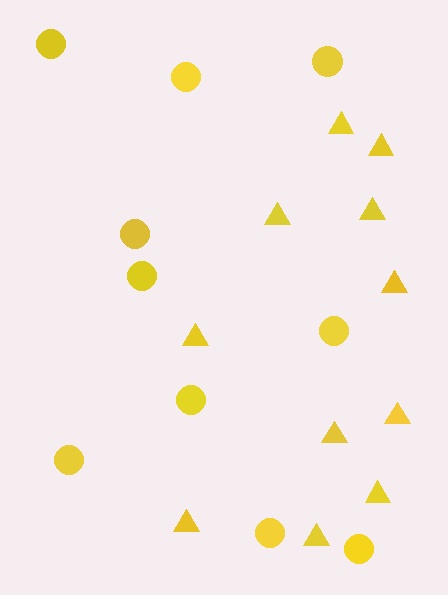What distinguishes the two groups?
There are 2 groups: one group of triangles (11) and one group of circles (10).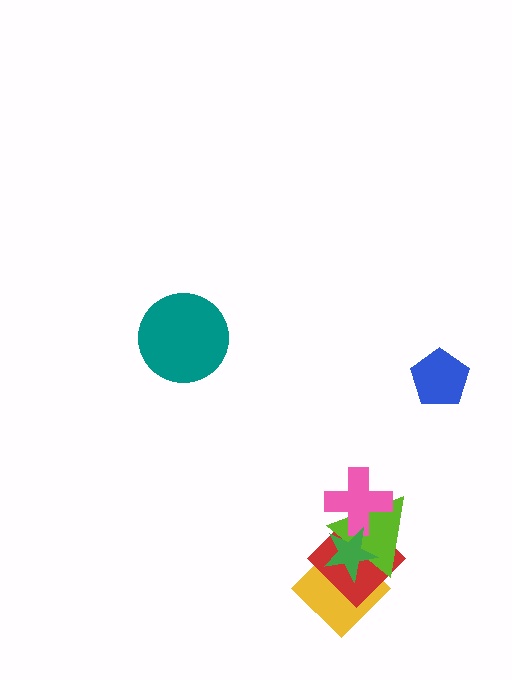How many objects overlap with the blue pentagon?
0 objects overlap with the blue pentagon.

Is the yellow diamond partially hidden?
Yes, it is partially covered by another shape.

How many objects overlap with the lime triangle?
4 objects overlap with the lime triangle.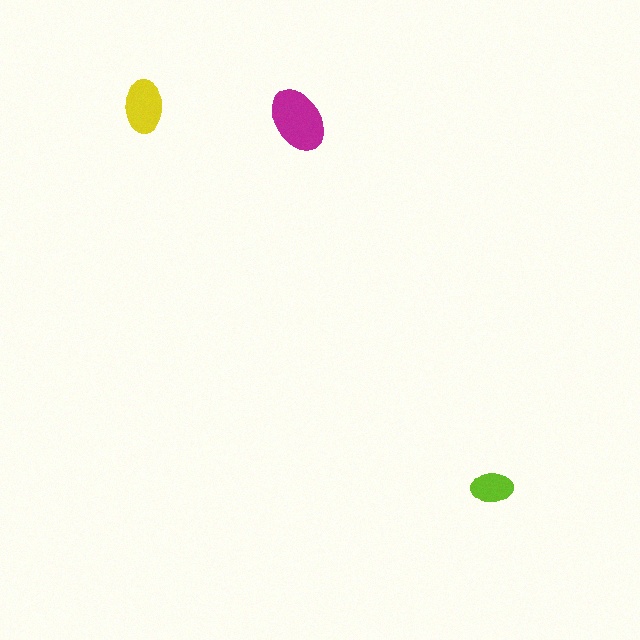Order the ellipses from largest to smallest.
the magenta one, the yellow one, the lime one.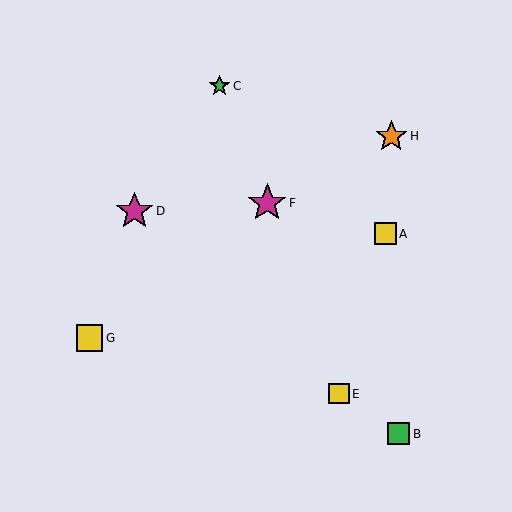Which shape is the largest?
The magenta star (labeled F) is the largest.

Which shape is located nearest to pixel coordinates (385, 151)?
The orange star (labeled H) at (391, 136) is nearest to that location.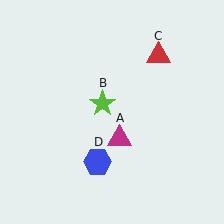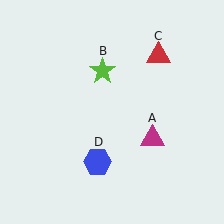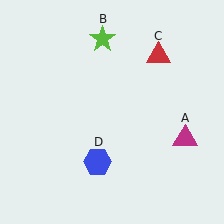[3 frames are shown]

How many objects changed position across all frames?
2 objects changed position: magenta triangle (object A), lime star (object B).